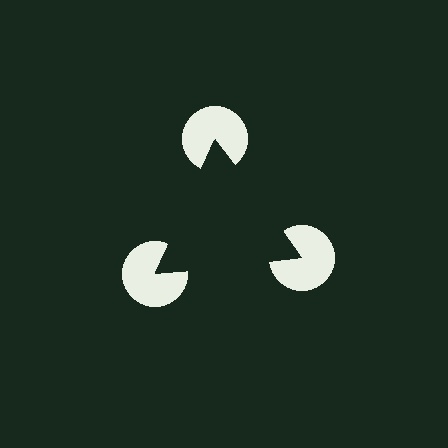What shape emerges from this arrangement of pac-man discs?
An illusory triangle — its edges are inferred from the aligned wedge cuts in the pac-man discs, not physically drawn.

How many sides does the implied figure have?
3 sides.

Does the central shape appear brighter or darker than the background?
It typically appears slightly darker than the background, even though no actual brightness change is drawn.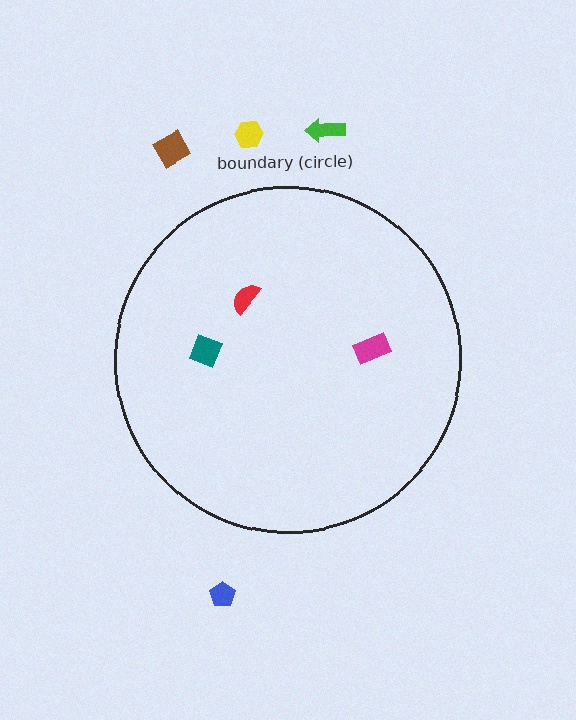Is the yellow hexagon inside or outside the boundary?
Outside.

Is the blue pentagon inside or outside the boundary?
Outside.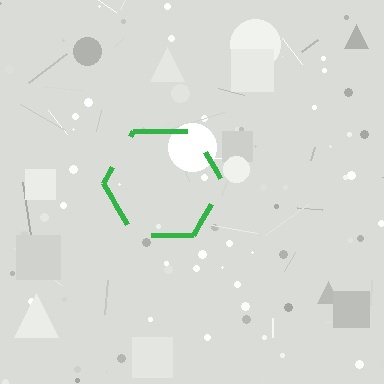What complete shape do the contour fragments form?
The contour fragments form a hexagon.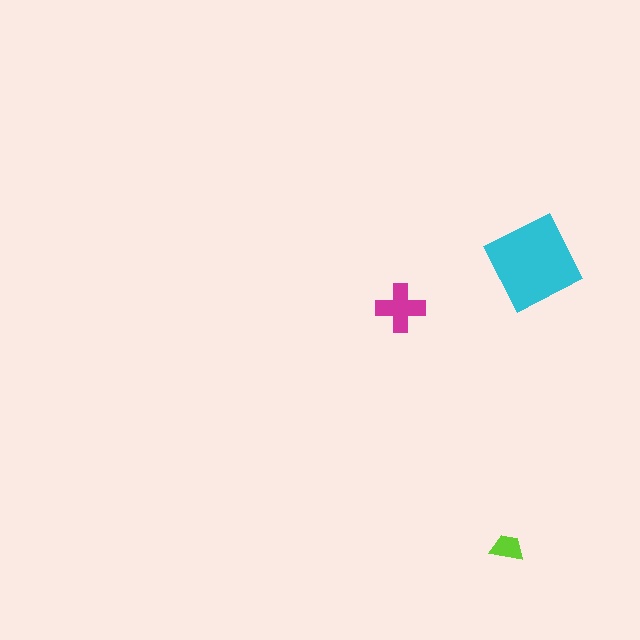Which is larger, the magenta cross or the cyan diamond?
The cyan diamond.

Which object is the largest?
The cyan diamond.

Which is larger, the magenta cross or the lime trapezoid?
The magenta cross.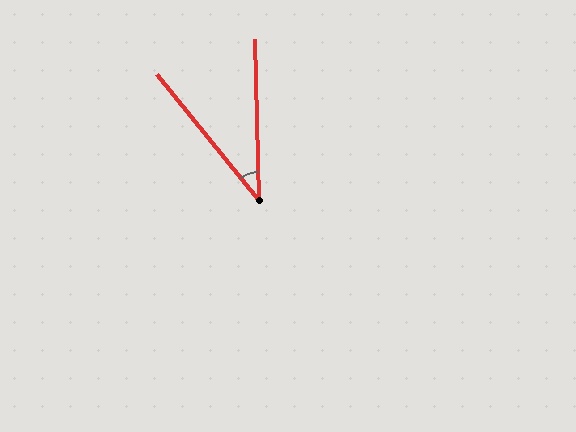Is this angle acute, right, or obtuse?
It is acute.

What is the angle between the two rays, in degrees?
Approximately 38 degrees.